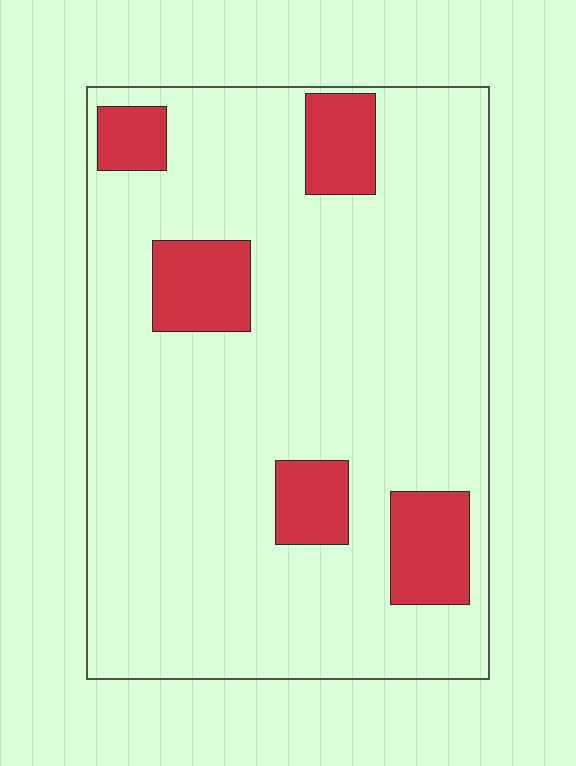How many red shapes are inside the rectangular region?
5.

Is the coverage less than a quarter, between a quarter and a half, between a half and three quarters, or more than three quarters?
Less than a quarter.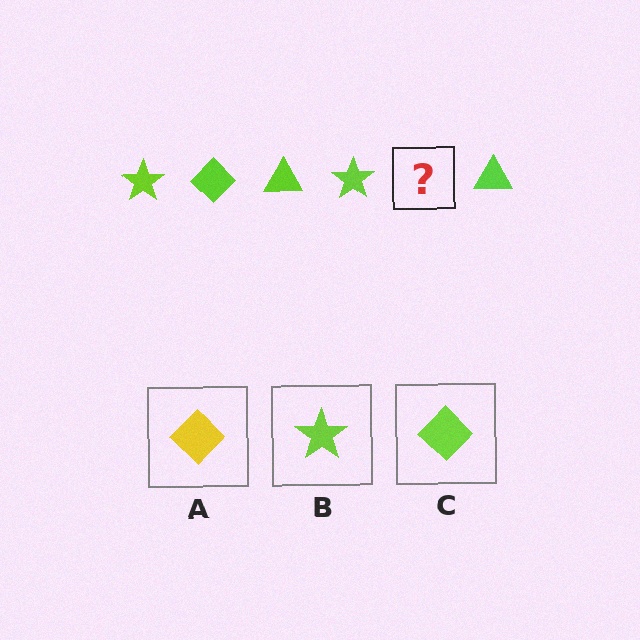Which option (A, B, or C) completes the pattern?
C.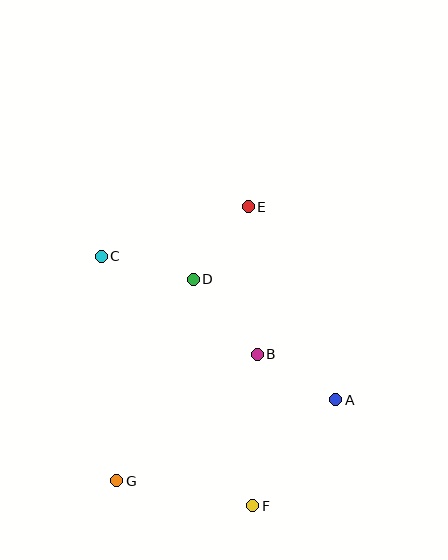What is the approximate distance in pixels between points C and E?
The distance between C and E is approximately 155 pixels.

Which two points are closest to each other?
Points A and B are closest to each other.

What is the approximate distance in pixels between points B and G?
The distance between B and G is approximately 189 pixels.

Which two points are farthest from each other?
Points E and G are farthest from each other.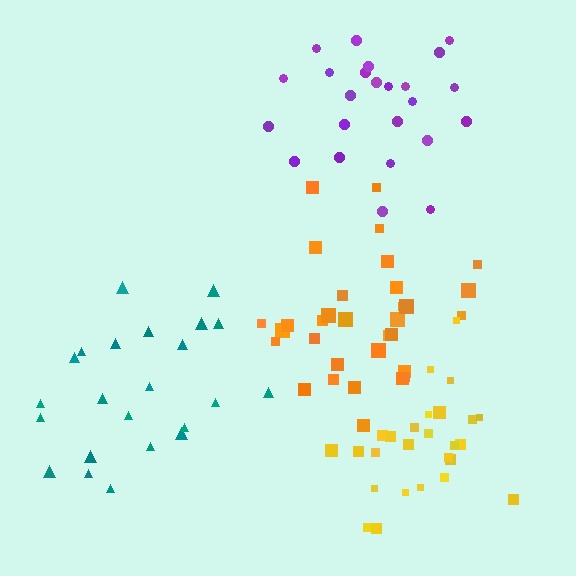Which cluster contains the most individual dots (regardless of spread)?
Orange (33).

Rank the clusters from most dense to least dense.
yellow, orange, teal, purple.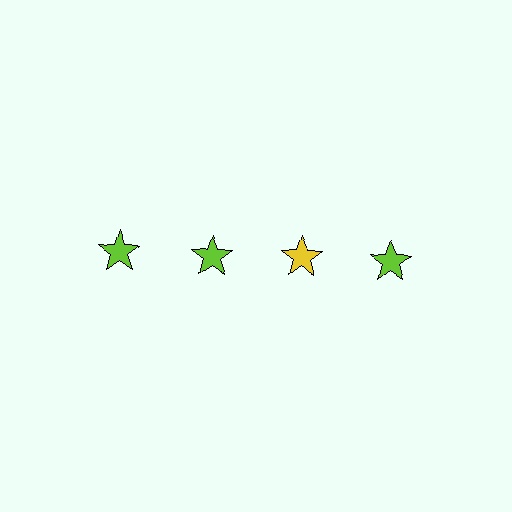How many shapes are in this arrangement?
There are 4 shapes arranged in a grid pattern.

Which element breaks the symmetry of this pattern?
The yellow star in the top row, center column breaks the symmetry. All other shapes are lime stars.